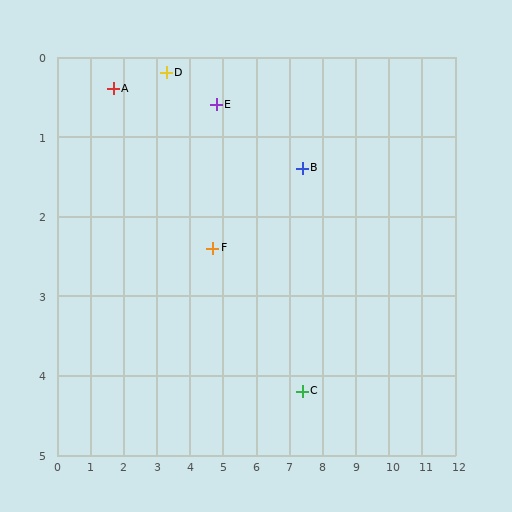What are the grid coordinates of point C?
Point C is at approximately (7.4, 4.2).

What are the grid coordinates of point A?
Point A is at approximately (1.7, 0.4).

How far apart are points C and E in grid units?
Points C and E are about 4.4 grid units apart.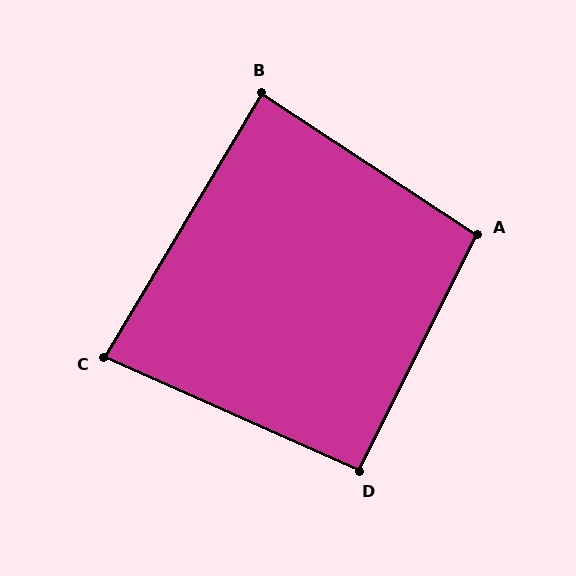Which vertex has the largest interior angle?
A, at approximately 97 degrees.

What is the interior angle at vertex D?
Approximately 92 degrees (approximately right).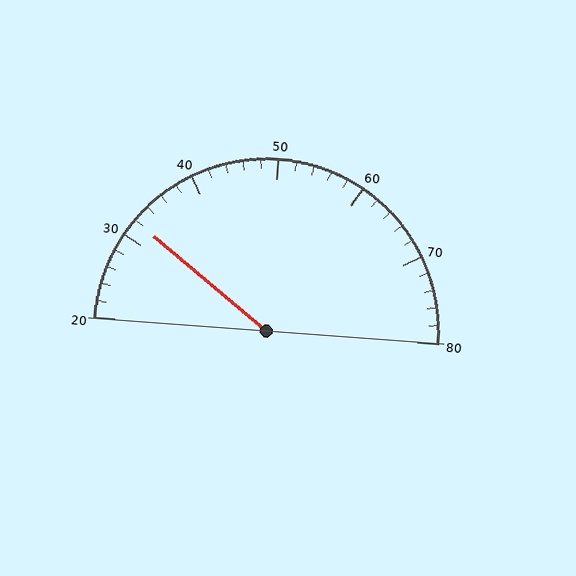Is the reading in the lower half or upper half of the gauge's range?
The reading is in the lower half of the range (20 to 80).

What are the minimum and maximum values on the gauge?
The gauge ranges from 20 to 80.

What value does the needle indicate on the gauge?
The needle indicates approximately 32.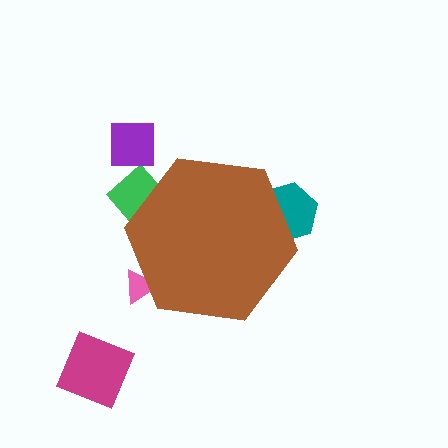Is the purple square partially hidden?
No, the purple square is fully visible.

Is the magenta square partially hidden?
No, the magenta square is fully visible.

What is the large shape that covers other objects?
A brown hexagon.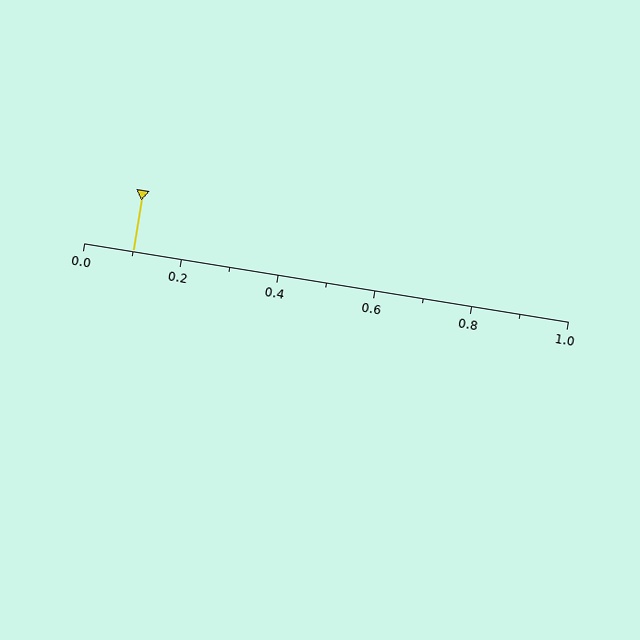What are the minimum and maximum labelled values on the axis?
The axis runs from 0.0 to 1.0.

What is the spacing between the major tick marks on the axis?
The major ticks are spaced 0.2 apart.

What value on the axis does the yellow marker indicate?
The marker indicates approximately 0.1.